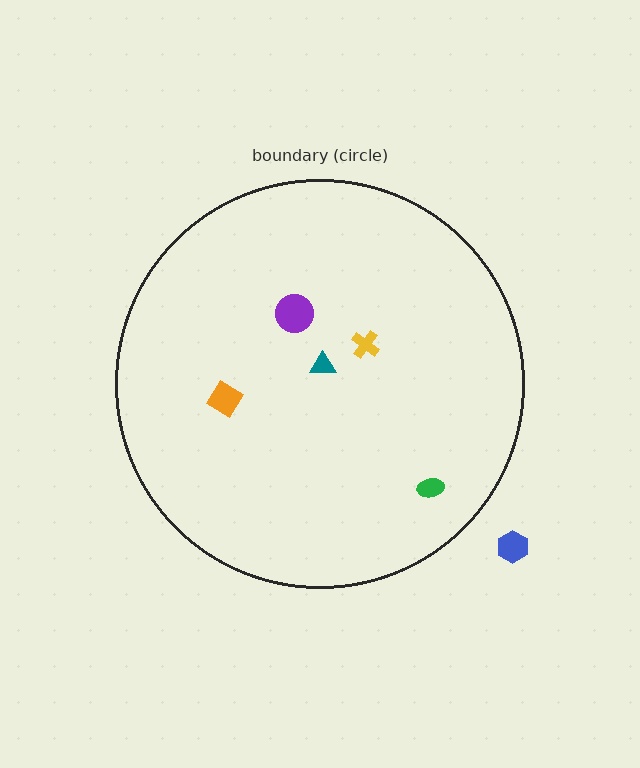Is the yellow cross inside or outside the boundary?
Inside.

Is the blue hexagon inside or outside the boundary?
Outside.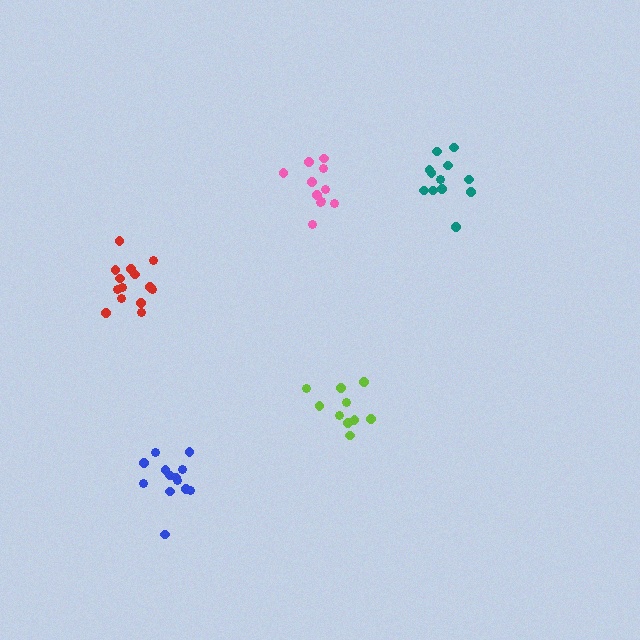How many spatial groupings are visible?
There are 5 spatial groupings.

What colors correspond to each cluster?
The clusters are colored: blue, pink, teal, lime, red.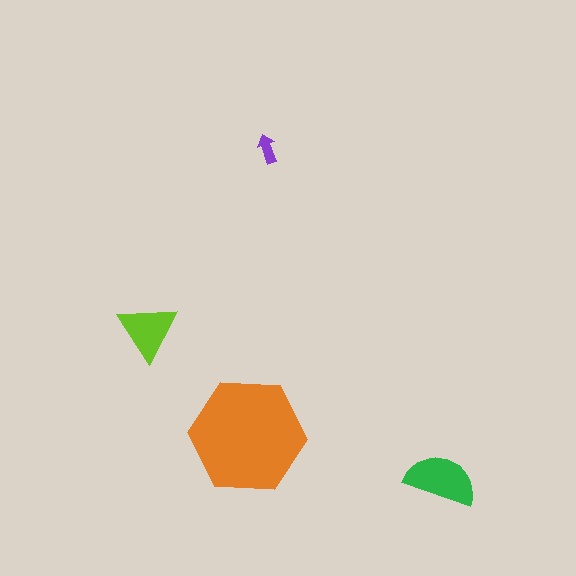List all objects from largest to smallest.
The orange hexagon, the green semicircle, the lime triangle, the purple arrow.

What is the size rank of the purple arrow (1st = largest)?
4th.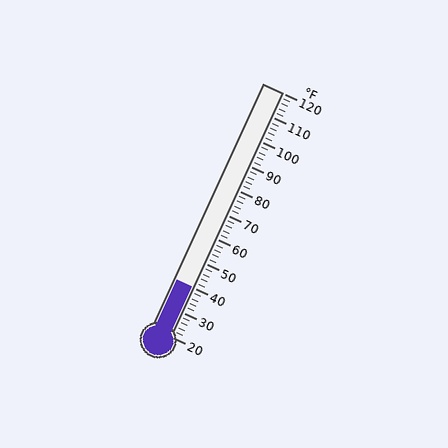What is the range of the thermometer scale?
The thermometer scale ranges from 20°F to 120°F.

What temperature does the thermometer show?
The thermometer shows approximately 40°F.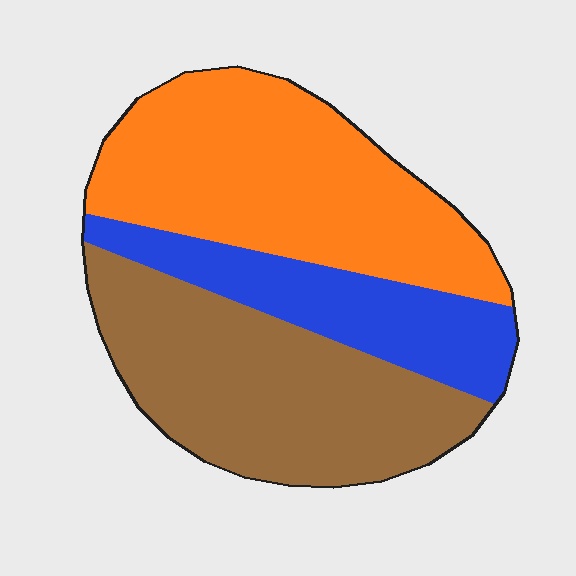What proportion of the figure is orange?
Orange takes up between a third and a half of the figure.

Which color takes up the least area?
Blue, at roughly 20%.